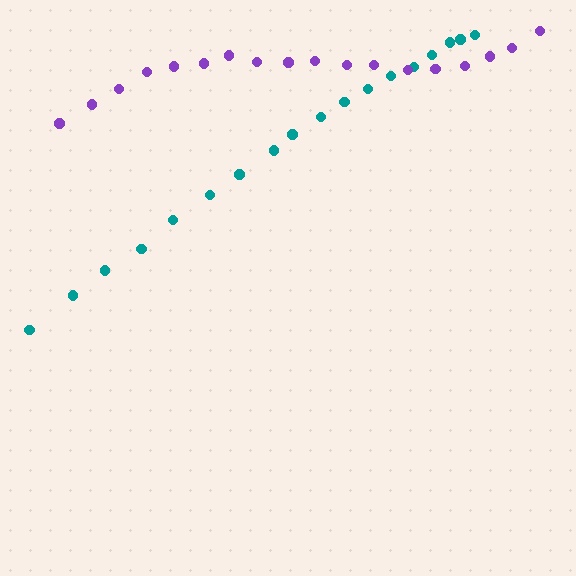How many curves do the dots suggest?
There are 2 distinct paths.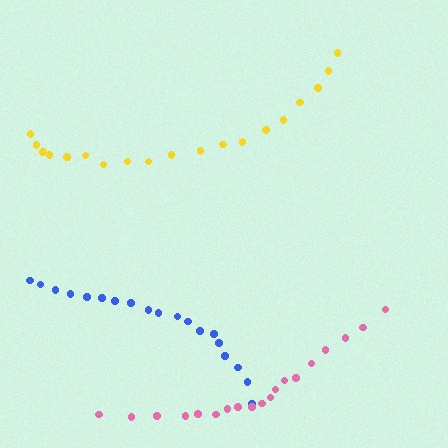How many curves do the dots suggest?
There are 3 distinct paths.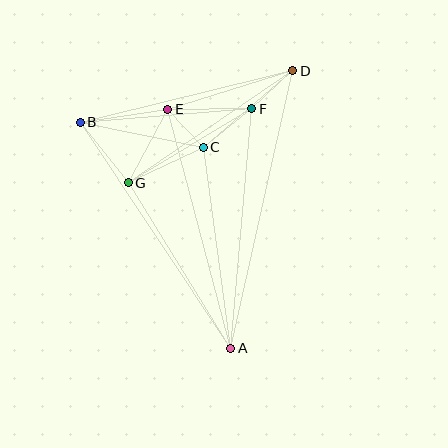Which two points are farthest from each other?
Points A and D are farthest from each other.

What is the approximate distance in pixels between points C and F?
The distance between C and F is approximately 62 pixels.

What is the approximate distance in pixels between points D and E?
The distance between D and E is approximately 131 pixels.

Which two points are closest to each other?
Points C and E are closest to each other.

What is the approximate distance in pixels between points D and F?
The distance between D and F is approximately 56 pixels.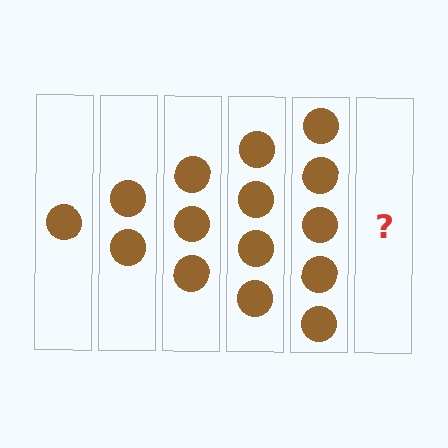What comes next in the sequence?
The next element should be 6 circles.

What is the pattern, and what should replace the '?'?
The pattern is that each step adds one more circle. The '?' should be 6 circles.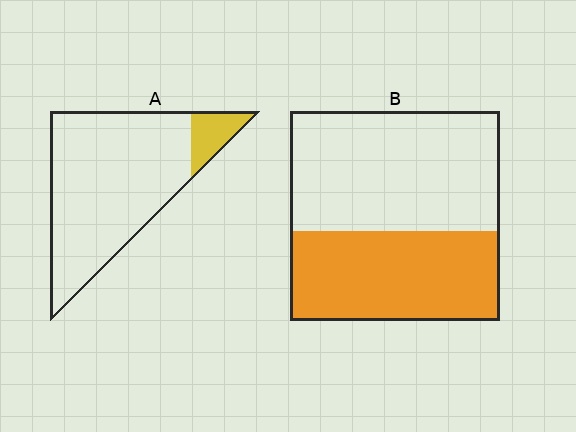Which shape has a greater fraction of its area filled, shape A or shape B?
Shape B.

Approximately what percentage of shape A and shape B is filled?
A is approximately 10% and B is approximately 45%.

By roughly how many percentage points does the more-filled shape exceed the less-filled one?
By roughly 30 percentage points (B over A).